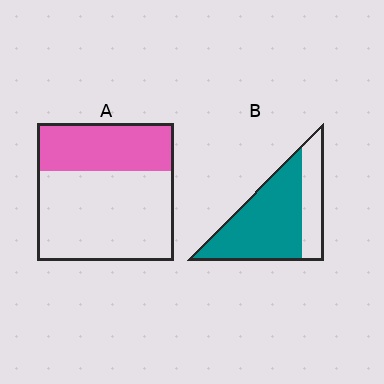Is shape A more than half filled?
No.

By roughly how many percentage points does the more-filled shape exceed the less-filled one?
By roughly 35 percentage points (B over A).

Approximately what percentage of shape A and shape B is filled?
A is approximately 35% and B is approximately 70%.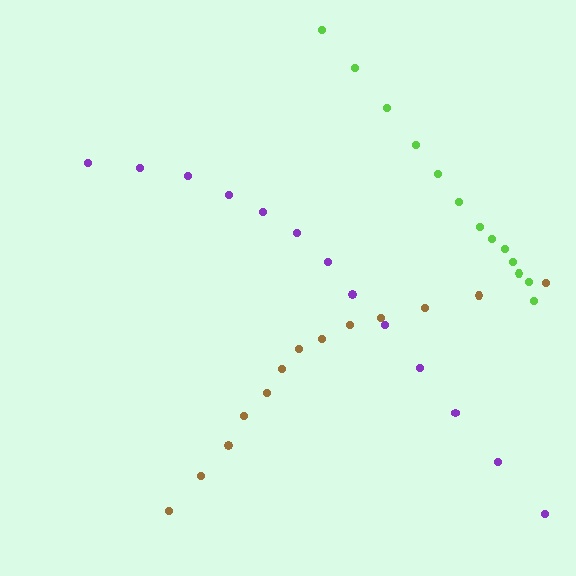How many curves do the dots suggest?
There are 3 distinct paths.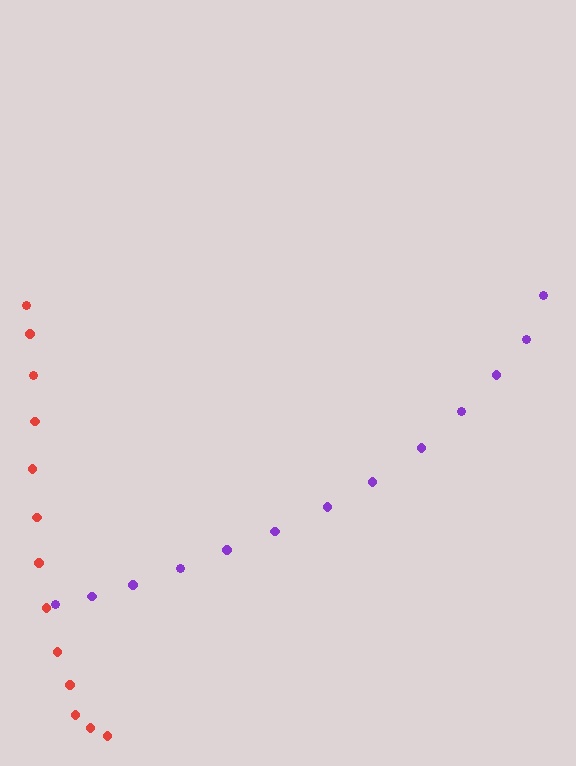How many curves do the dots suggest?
There are 2 distinct paths.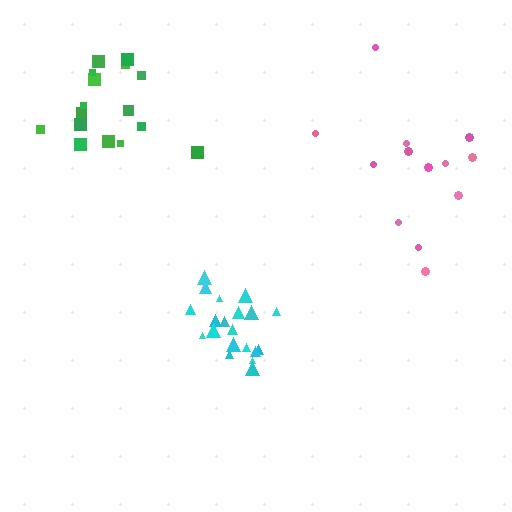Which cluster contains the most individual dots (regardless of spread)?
Cyan (20).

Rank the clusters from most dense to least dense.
cyan, green, pink.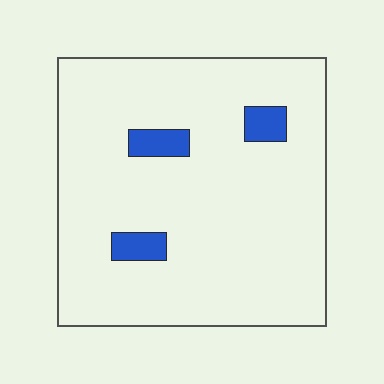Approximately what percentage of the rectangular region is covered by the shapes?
Approximately 5%.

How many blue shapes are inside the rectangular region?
3.